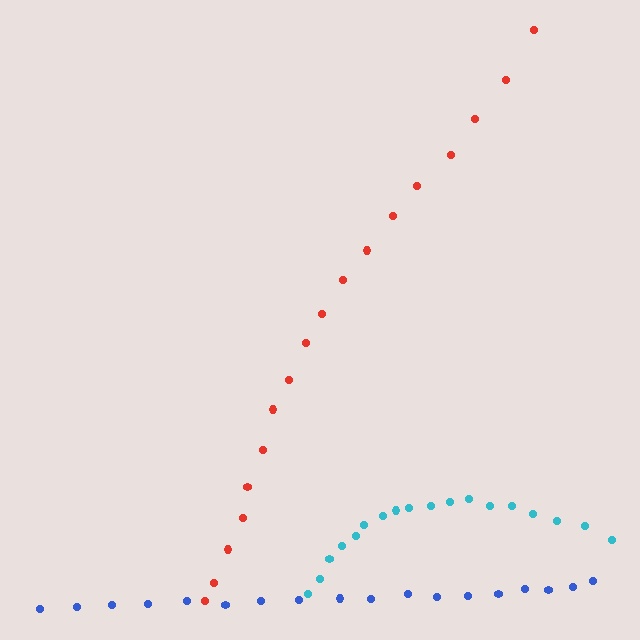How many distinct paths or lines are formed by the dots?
There are 3 distinct paths.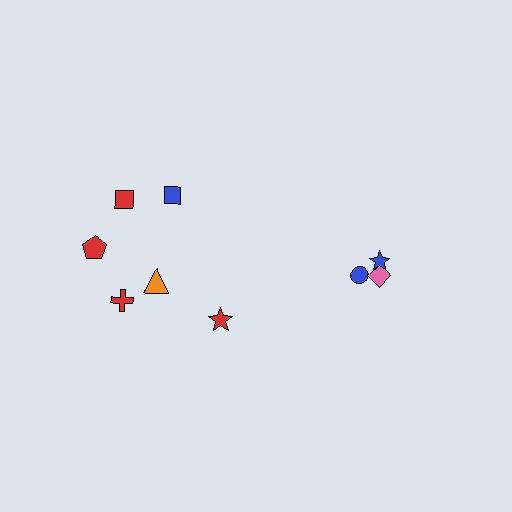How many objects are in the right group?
There are 3 objects.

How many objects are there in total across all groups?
There are 9 objects.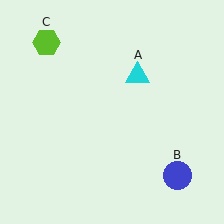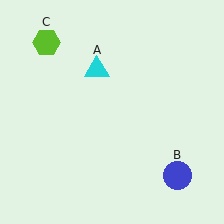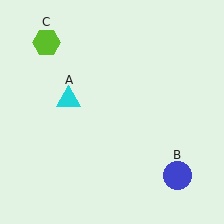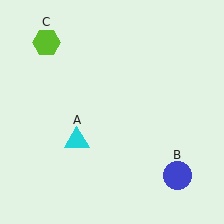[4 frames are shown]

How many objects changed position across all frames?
1 object changed position: cyan triangle (object A).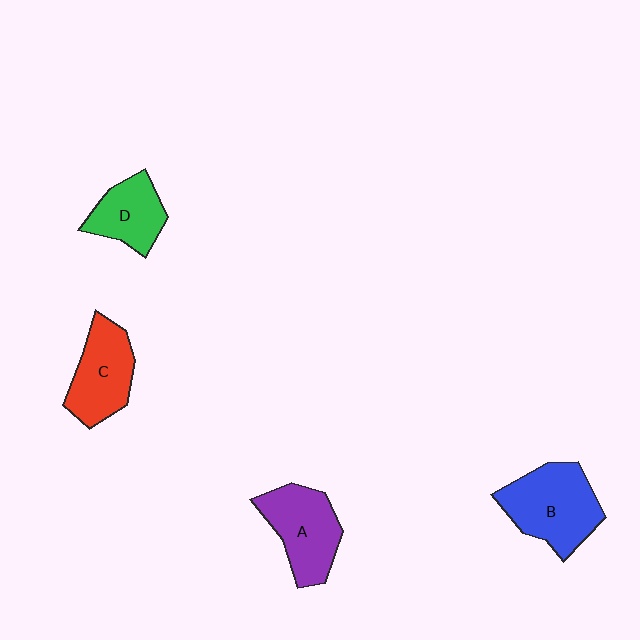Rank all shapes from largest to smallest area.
From largest to smallest: B (blue), A (purple), C (red), D (green).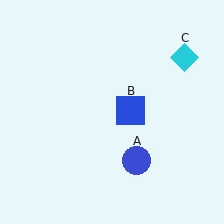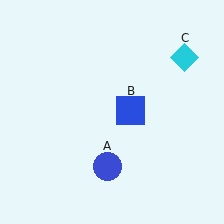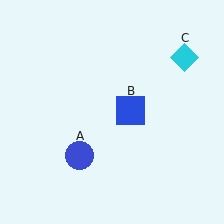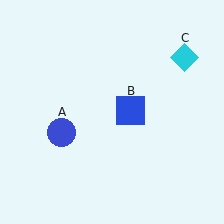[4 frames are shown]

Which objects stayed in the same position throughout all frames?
Blue square (object B) and cyan diamond (object C) remained stationary.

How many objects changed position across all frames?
1 object changed position: blue circle (object A).